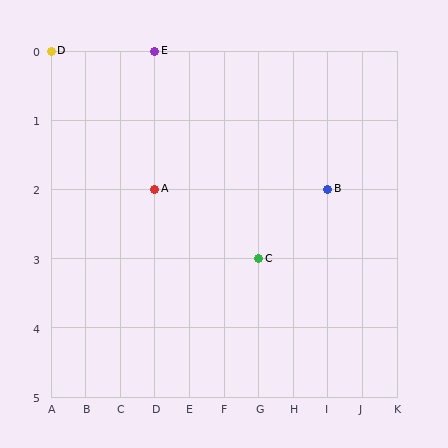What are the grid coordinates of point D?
Point D is at grid coordinates (A, 0).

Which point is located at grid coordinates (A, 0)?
Point D is at (A, 0).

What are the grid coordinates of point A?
Point A is at grid coordinates (D, 2).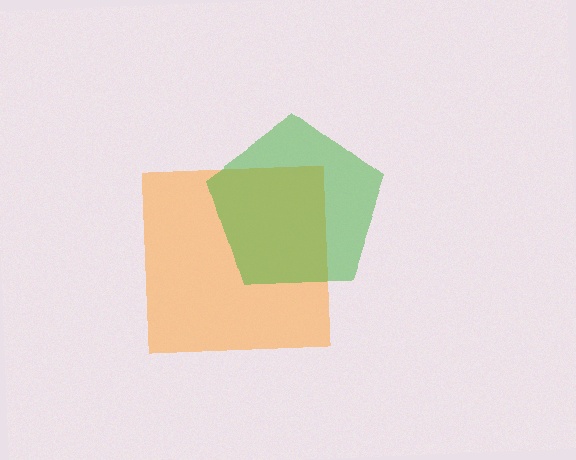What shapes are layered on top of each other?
The layered shapes are: an orange square, a green pentagon.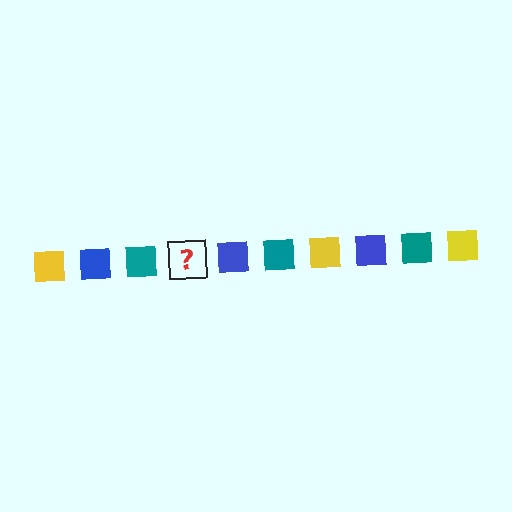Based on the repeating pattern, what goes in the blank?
The blank should be a yellow square.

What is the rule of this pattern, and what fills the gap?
The rule is that the pattern cycles through yellow, blue, teal squares. The gap should be filled with a yellow square.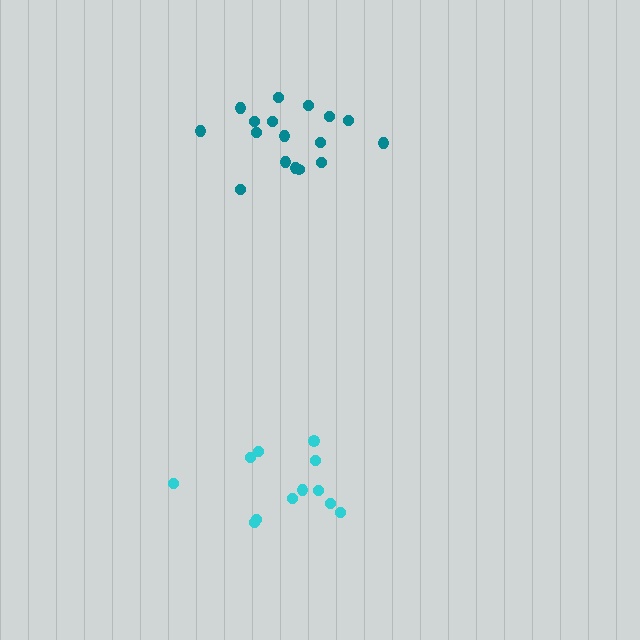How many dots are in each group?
Group 1: 12 dots, Group 2: 17 dots (29 total).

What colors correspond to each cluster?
The clusters are colored: cyan, teal.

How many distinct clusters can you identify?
There are 2 distinct clusters.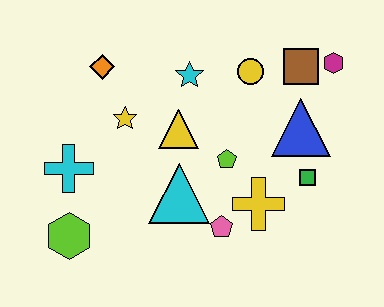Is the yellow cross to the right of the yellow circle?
Yes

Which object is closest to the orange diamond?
The yellow star is closest to the orange diamond.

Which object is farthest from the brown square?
The lime hexagon is farthest from the brown square.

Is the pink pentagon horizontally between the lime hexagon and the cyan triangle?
No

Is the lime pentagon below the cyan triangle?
No